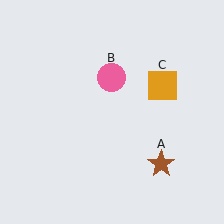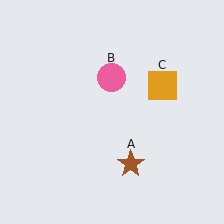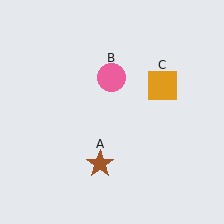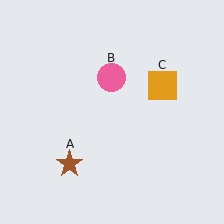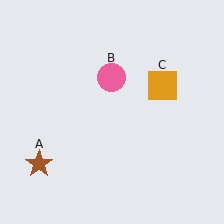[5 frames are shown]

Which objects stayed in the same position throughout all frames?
Pink circle (object B) and orange square (object C) remained stationary.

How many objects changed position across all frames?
1 object changed position: brown star (object A).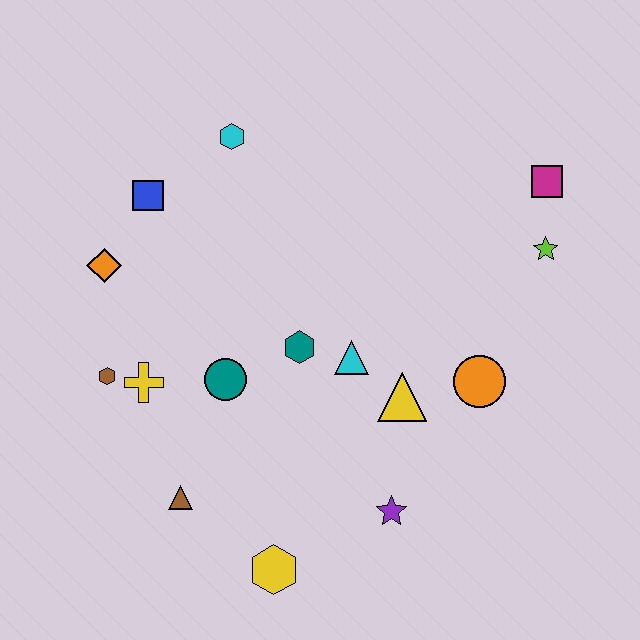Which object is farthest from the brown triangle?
The magenta square is farthest from the brown triangle.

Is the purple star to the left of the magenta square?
Yes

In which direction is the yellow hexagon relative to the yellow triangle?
The yellow hexagon is below the yellow triangle.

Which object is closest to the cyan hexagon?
The blue square is closest to the cyan hexagon.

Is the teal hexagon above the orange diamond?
No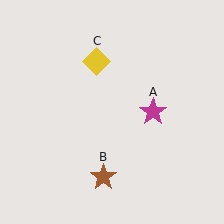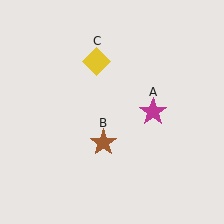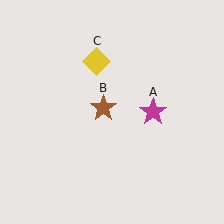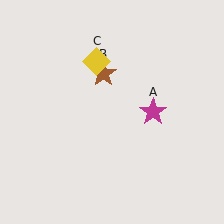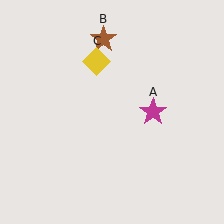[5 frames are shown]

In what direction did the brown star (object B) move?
The brown star (object B) moved up.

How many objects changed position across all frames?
1 object changed position: brown star (object B).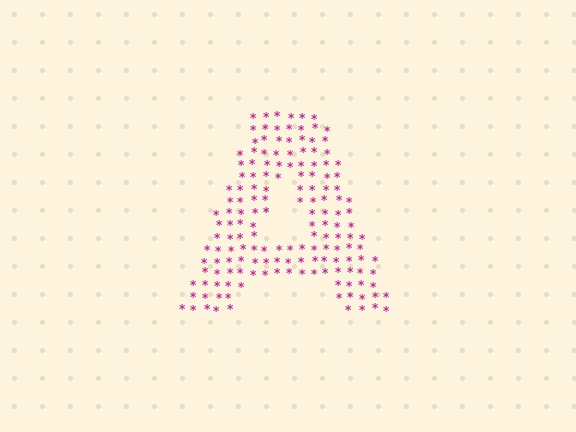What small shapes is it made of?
It is made of small asterisks.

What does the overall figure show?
The overall figure shows the letter A.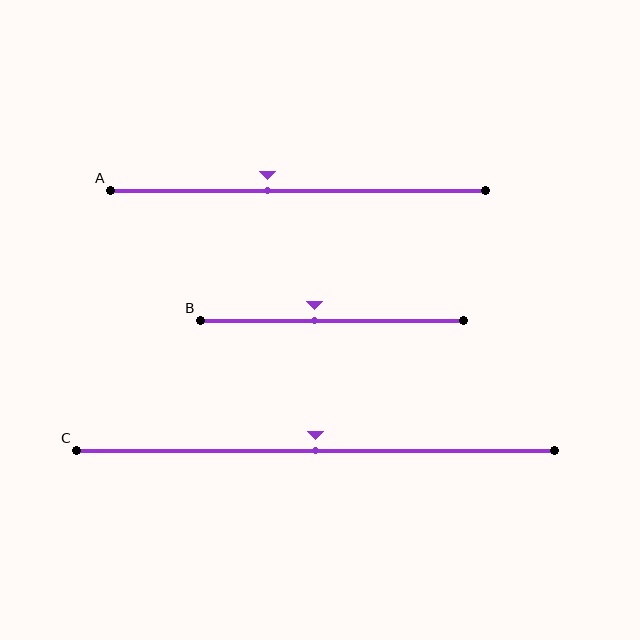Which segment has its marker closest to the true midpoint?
Segment C has its marker closest to the true midpoint.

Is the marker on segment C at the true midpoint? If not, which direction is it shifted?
Yes, the marker on segment C is at the true midpoint.